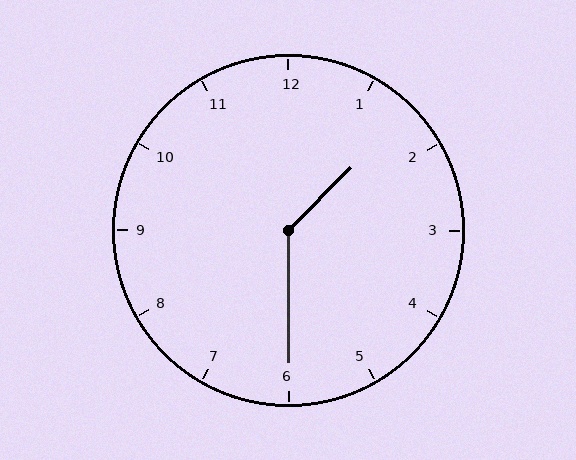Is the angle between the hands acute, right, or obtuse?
It is obtuse.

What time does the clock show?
1:30.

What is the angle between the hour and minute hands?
Approximately 135 degrees.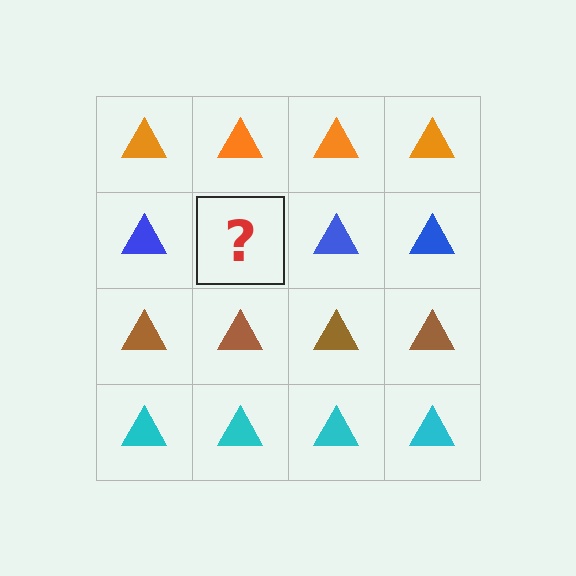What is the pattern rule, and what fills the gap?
The rule is that each row has a consistent color. The gap should be filled with a blue triangle.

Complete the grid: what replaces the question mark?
The question mark should be replaced with a blue triangle.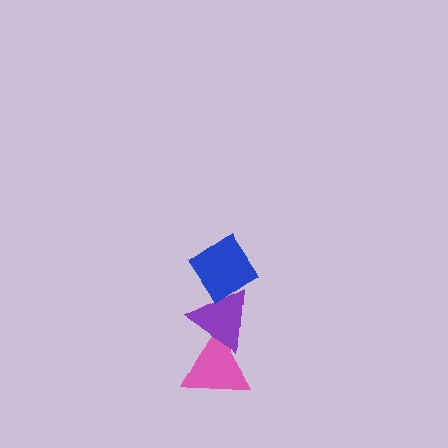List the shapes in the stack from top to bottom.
From top to bottom: the blue diamond, the purple triangle, the pink triangle.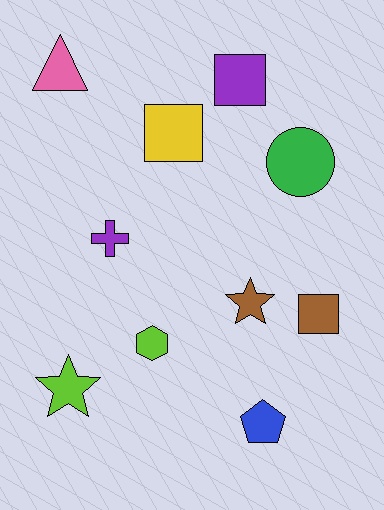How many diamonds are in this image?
There are no diamonds.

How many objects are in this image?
There are 10 objects.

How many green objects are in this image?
There is 1 green object.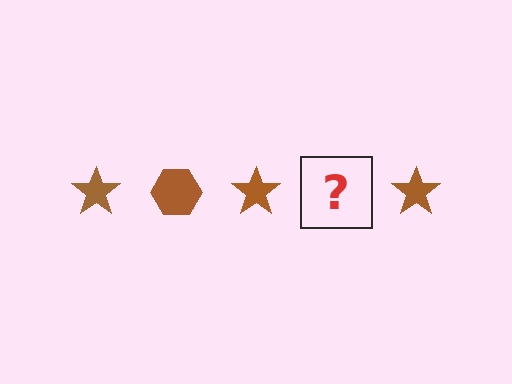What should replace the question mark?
The question mark should be replaced with a brown hexagon.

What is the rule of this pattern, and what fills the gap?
The rule is that the pattern cycles through star, hexagon shapes in brown. The gap should be filled with a brown hexagon.